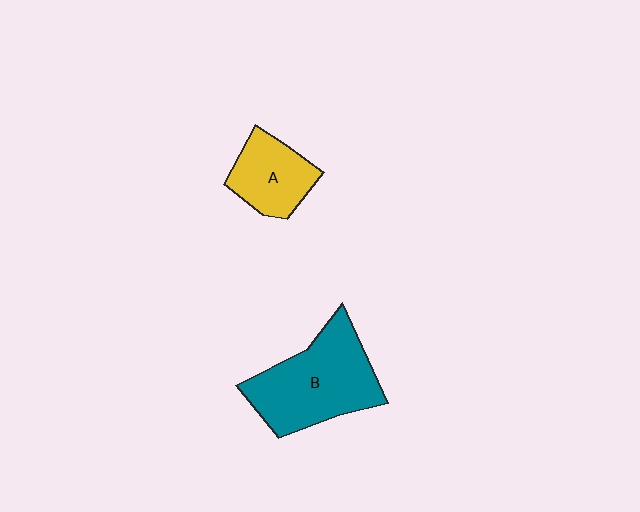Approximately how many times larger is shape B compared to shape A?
Approximately 1.8 times.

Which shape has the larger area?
Shape B (teal).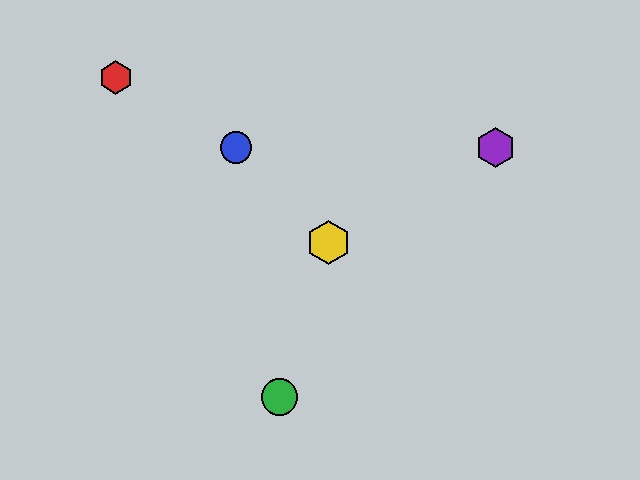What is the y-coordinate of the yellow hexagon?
The yellow hexagon is at y≈243.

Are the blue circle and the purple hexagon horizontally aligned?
Yes, both are at y≈148.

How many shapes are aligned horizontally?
2 shapes (the blue circle, the purple hexagon) are aligned horizontally.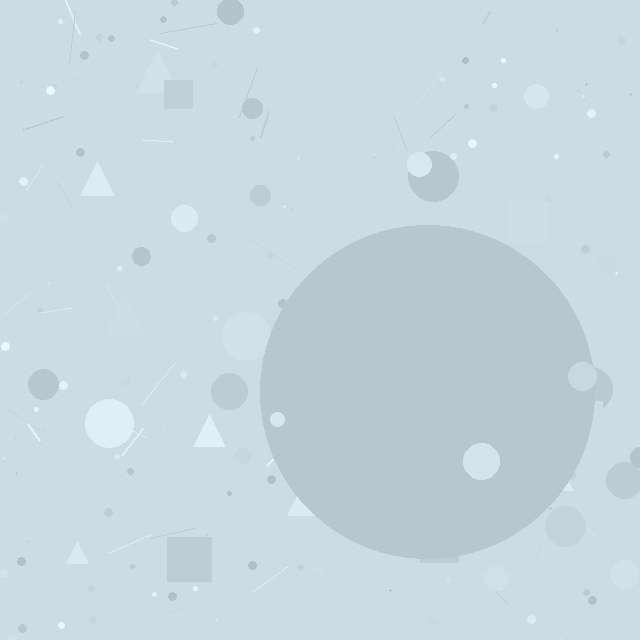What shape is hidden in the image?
A circle is hidden in the image.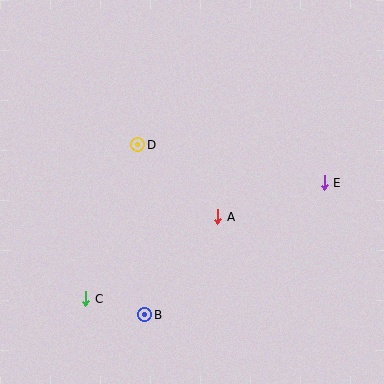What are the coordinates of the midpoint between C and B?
The midpoint between C and B is at (115, 307).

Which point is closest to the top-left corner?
Point D is closest to the top-left corner.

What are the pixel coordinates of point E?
Point E is at (324, 183).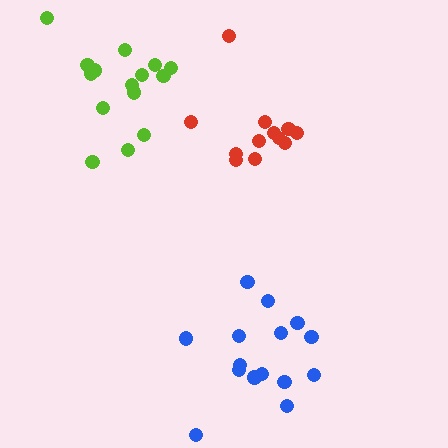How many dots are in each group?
Group 1: 15 dots, Group 2: 12 dots, Group 3: 15 dots (42 total).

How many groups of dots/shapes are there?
There are 3 groups.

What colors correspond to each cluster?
The clusters are colored: lime, red, blue.